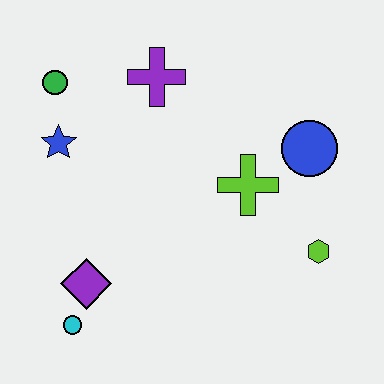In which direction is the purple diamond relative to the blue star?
The purple diamond is below the blue star.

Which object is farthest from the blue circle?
The cyan circle is farthest from the blue circle.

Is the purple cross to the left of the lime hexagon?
Yes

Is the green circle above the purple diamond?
Yes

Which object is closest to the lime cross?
The blue circle is closest to the lime cross.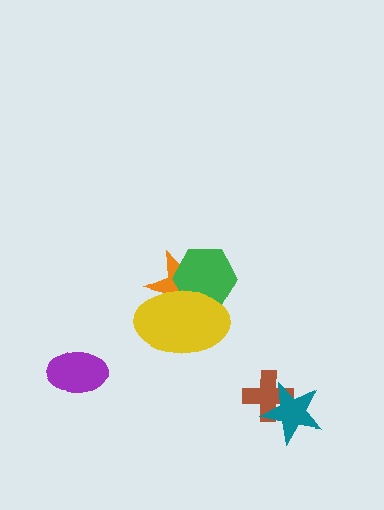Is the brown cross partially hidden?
Yes, it is partially covered by another shape.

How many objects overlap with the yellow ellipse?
2 objects overlap with the yellow ellipse.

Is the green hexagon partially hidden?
Yes, it is partially covered by another shape.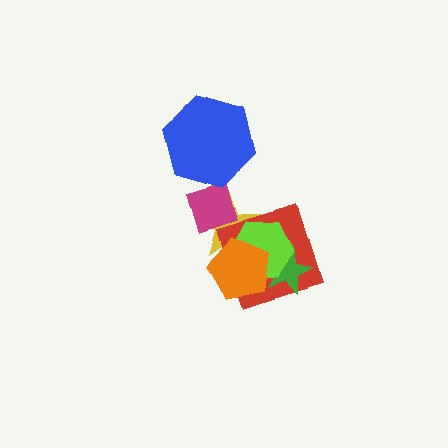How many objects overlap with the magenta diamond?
2 objects overlap with the magenta diamond.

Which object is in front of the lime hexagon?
The orange pentagon is in front of the lime hexagon.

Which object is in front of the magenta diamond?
The blue hexagon is in front of the magenta diamond.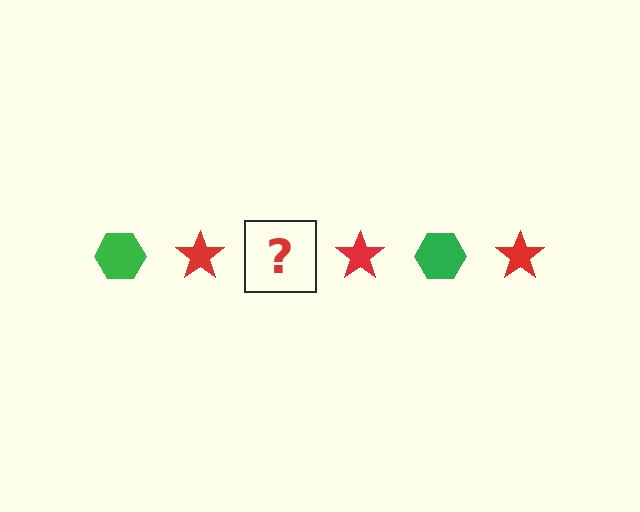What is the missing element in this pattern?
The missing element is a green hexagon.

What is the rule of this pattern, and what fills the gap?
The rule is that the pattern alternates between green hexagon and red star. The gap should be filled with a green hexagon.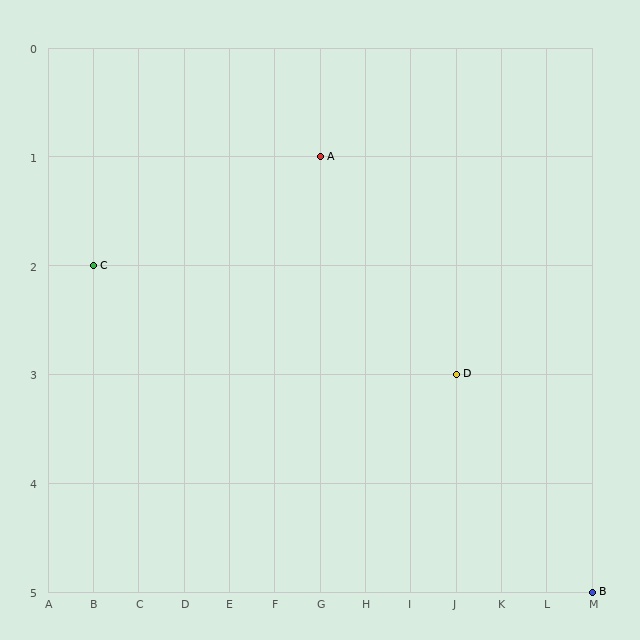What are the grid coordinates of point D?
Point D is at grid coordinates (J, 3).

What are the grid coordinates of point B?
Point B is at grid coordinates (M, 5).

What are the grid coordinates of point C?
Point C is at grid coordinates (B, 2).